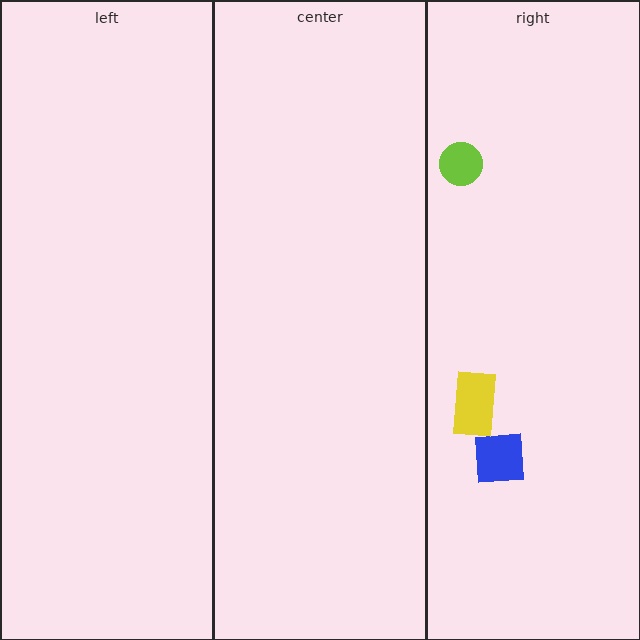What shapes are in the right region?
The lime circle, the blue square, the yellow rectangle.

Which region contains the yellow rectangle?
The right region.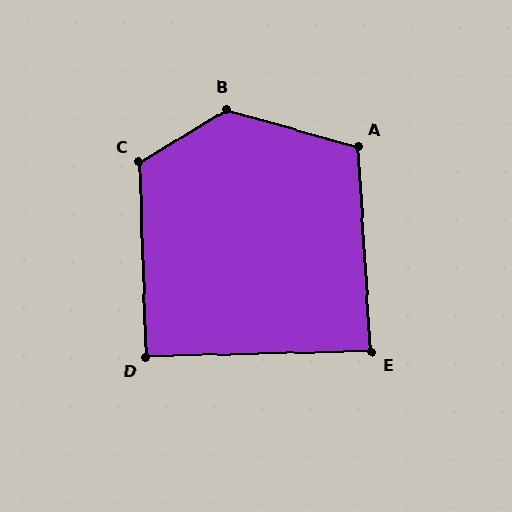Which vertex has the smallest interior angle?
E, at approximately 88 degrees.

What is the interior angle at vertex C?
Approximately 119 degrees (obtuse).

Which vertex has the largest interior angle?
B, at approximately 133 degrees.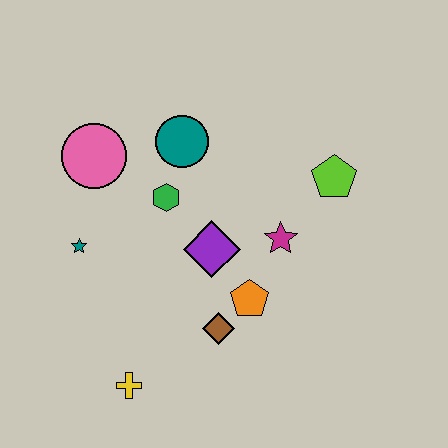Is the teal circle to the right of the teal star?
Yes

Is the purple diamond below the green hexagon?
Yes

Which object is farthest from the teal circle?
The yellow cross is farthest from the teal circle.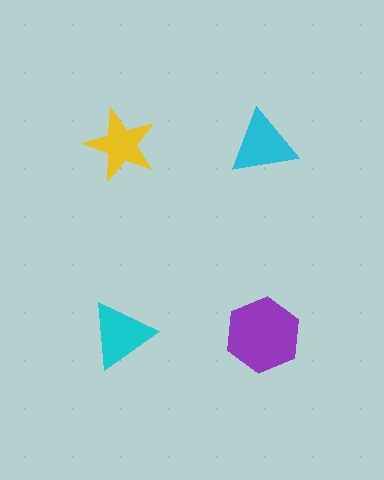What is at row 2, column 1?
A cyan triangle.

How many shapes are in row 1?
2 shapes.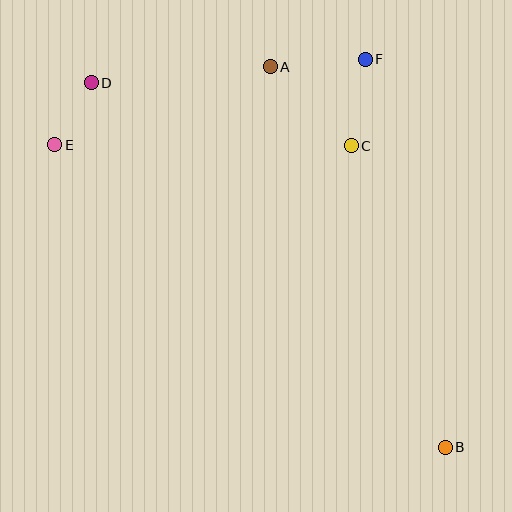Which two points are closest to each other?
Points D and E are closest to each other.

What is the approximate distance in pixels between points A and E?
The distance between A and E is approximately 230 pixels.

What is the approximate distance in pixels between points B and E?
The distance between B and E is approximately 494 pixels.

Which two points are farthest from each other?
Points B and D are farthest from each other.